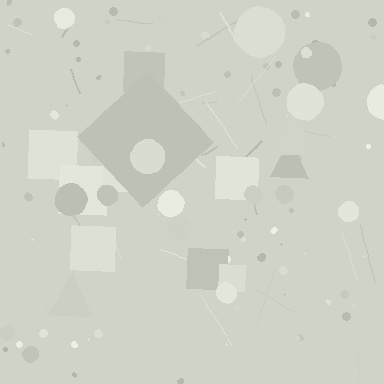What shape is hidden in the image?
A diamond is hidden in the image.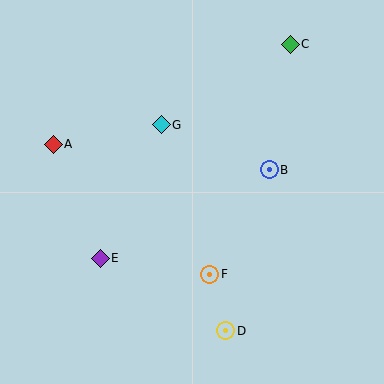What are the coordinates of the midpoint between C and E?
The midpoint between C and E is at (195, 151).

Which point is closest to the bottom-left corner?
Point E is closest to the bottom-left corner.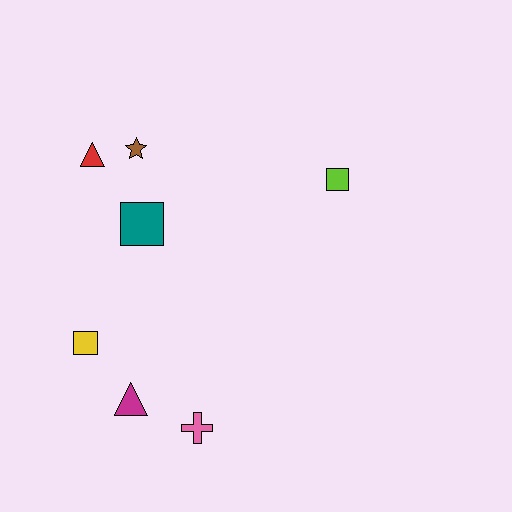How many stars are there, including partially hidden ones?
There is 1 star.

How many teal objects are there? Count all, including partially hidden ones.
There is 1 teal object.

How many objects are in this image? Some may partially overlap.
There are 7 objects.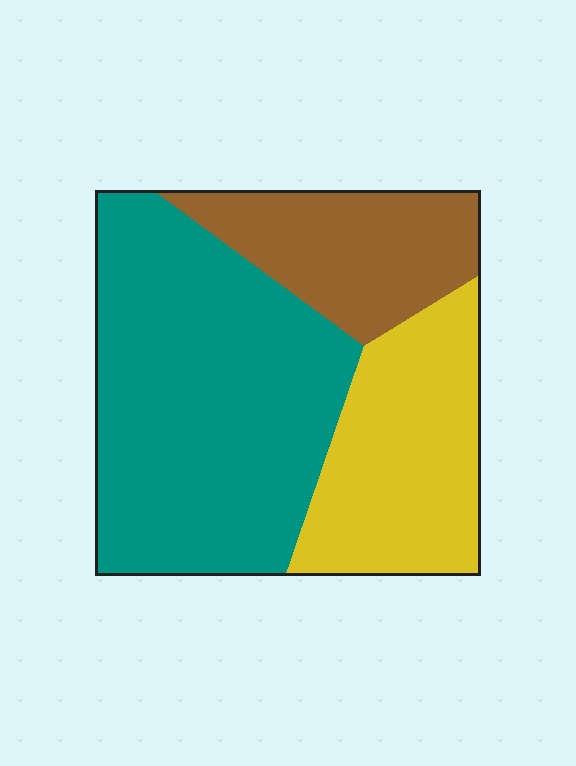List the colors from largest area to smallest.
From largest to smallest: teal, yellow, brown.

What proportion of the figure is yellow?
Yellow takes up about one quarter (1/4) of the figure.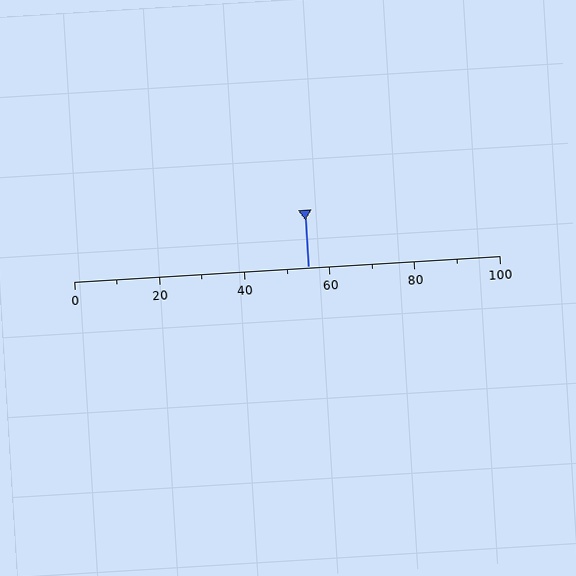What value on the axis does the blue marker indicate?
The marker indicates approximately 55.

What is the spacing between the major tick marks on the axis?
The major ticks are spaced 20 apart.